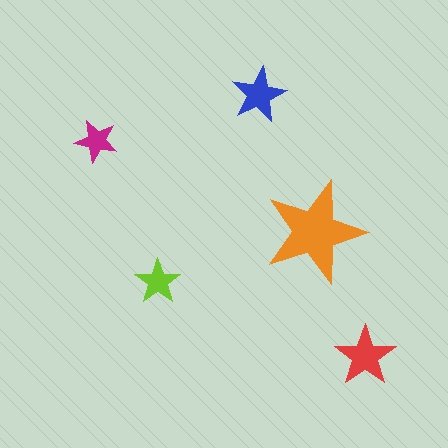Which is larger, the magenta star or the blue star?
The blue one.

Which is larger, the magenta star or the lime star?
The lime one.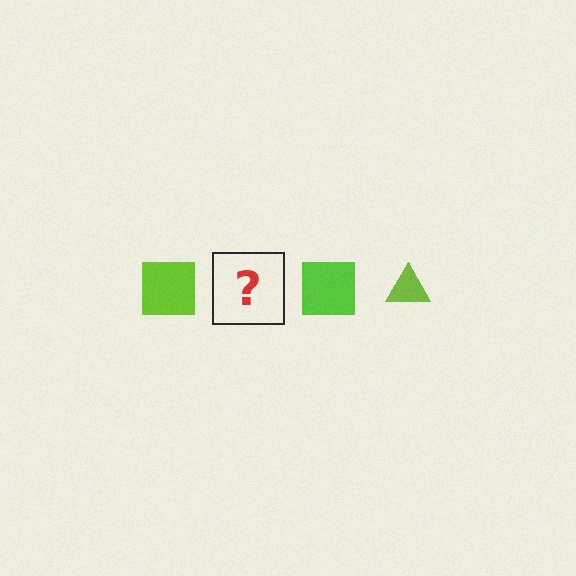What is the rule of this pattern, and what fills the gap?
The rule is that the pattern cycles through square, triangle shapes in lime. The gap should be filled with a lime triangle.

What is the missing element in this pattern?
The missing element is a lime triangle.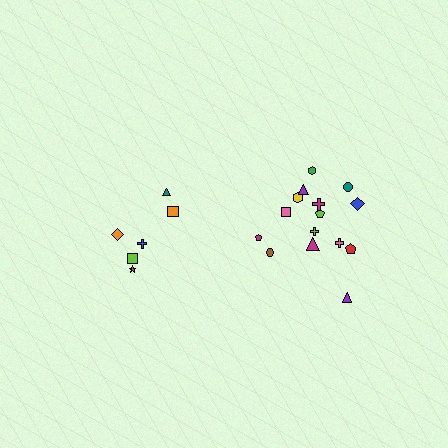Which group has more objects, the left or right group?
The right group.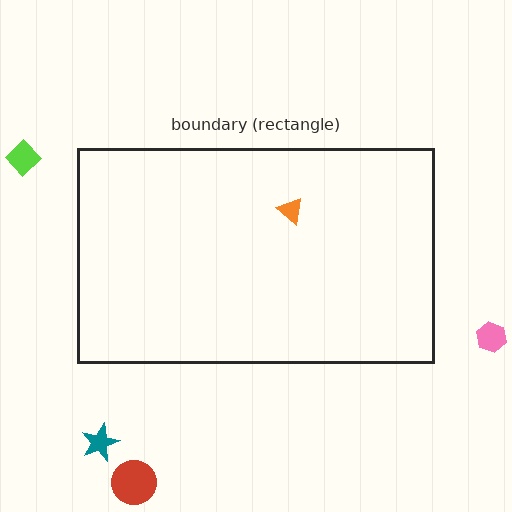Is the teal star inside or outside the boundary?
Outside.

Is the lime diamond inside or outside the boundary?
Outside.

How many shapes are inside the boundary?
1 inside, 4 outside.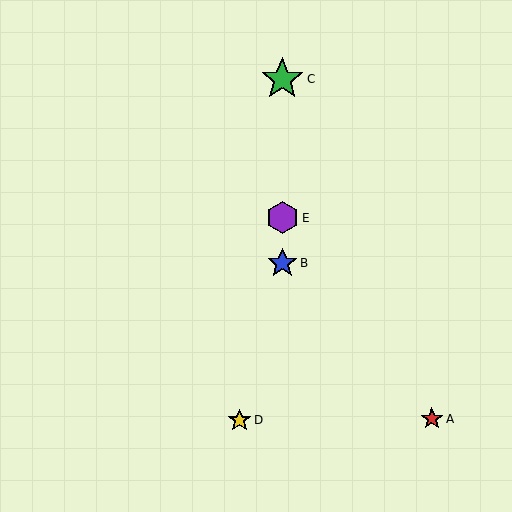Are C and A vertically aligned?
No, C is at x≈282 and A is at x≈432.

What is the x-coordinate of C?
Object C is at x≈282.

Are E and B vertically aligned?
Yes, both are at x≈282.